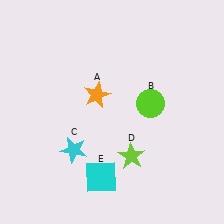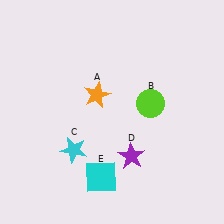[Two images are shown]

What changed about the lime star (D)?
In Image 1, D is lime. In Image 2, it changed to purple.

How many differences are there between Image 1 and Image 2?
There is 1 difference between the two images.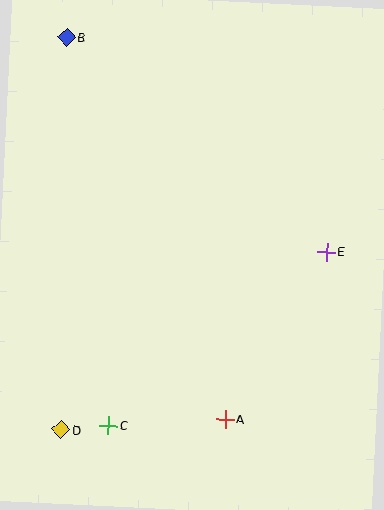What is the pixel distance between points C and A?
The distance between C and A is 117 pixels.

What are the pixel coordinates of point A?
Point A is at (225, 419).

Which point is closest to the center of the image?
Point E at (326, 252) is closest to the center.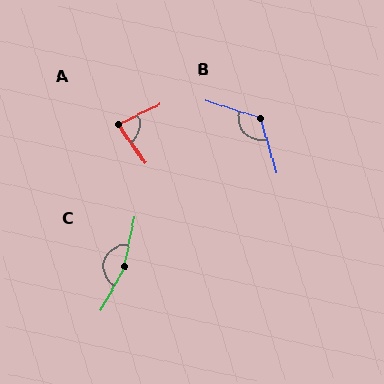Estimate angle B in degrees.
Approximately 123 degrees.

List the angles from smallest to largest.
A (81°), B (123°), C (163°).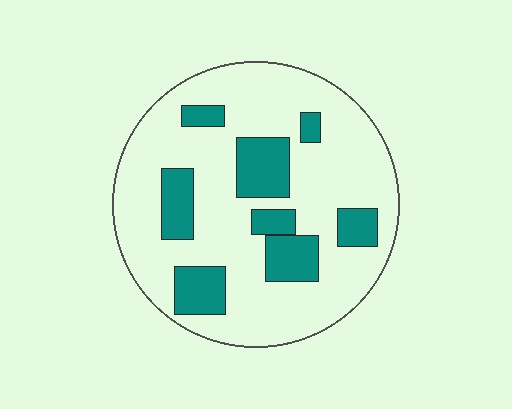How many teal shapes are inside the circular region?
8.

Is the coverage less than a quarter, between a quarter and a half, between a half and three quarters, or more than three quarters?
Less than a quarter.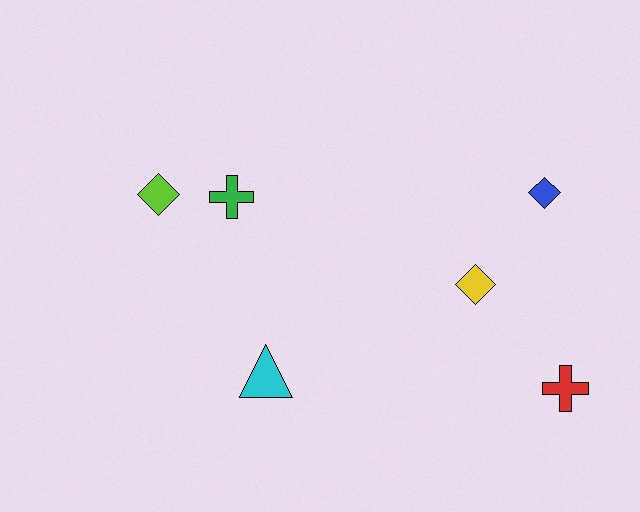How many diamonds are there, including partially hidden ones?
There are 3 diamonds.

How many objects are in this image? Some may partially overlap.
There are 6 objects.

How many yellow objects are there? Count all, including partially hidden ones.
There is 1 yellow object.